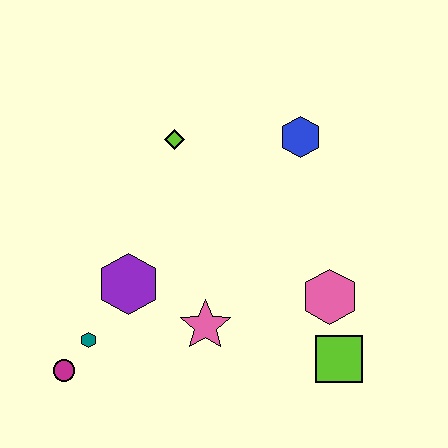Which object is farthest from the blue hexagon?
The magenta circle is farthest from the blue hexagon.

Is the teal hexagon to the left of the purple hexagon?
Yes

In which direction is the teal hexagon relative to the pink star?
The teal hexagon is to the left of the pink star.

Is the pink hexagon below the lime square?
No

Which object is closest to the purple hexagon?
The teal hexagon is closest to the purple hexagon.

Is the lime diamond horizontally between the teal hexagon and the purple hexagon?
No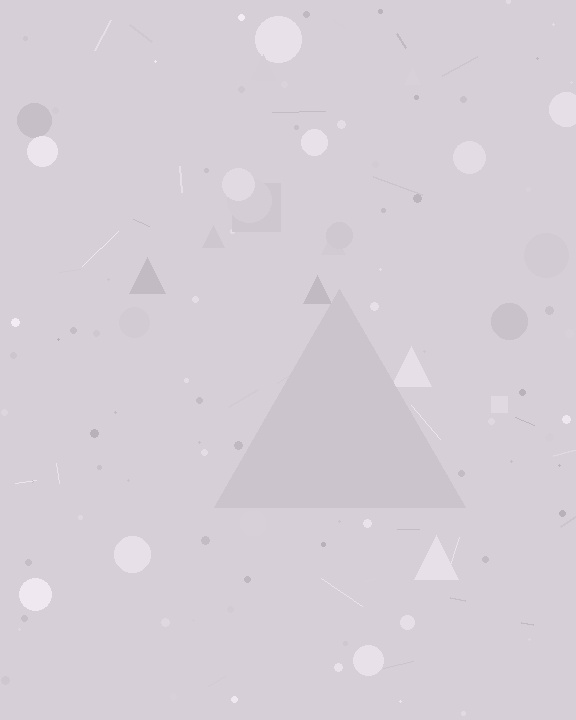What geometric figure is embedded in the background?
A triangle is embedded in the background.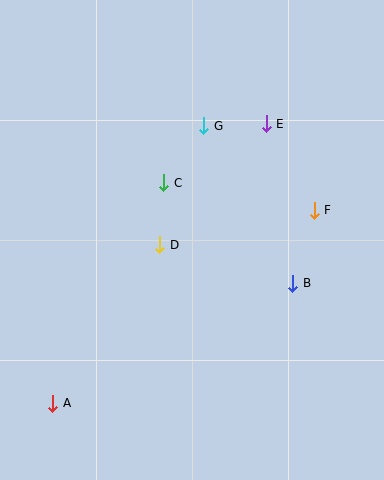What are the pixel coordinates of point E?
Point E is at (266, 124).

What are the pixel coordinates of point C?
Point C is at (164, 183).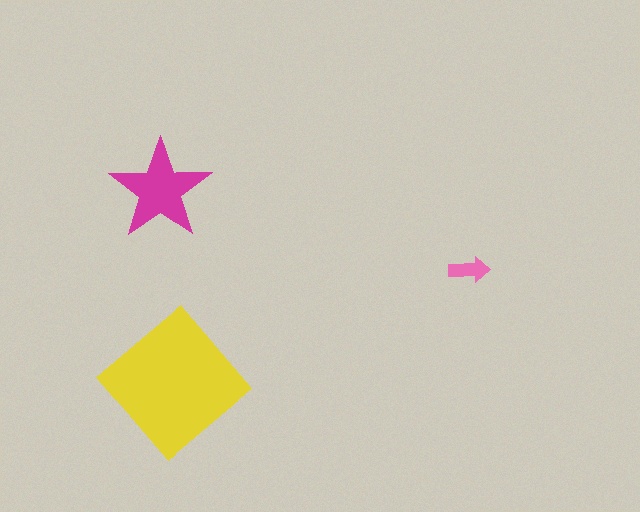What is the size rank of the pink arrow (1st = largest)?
3rd.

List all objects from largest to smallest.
The yellow diamond, the magenta star, the pink arrow.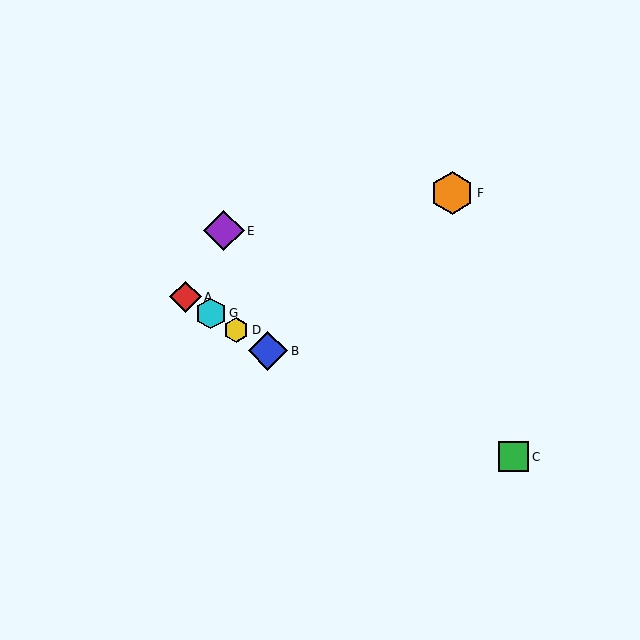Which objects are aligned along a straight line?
Objects A, B, D, G are aligned along a straight line.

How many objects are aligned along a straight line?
4 objects (A, B, D, G) are aligned along a straight line.